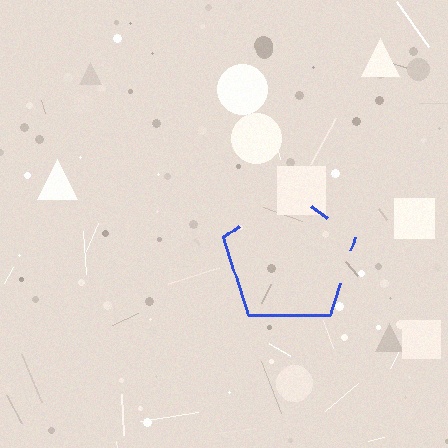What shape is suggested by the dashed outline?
The dashed outline suggests a pentagon.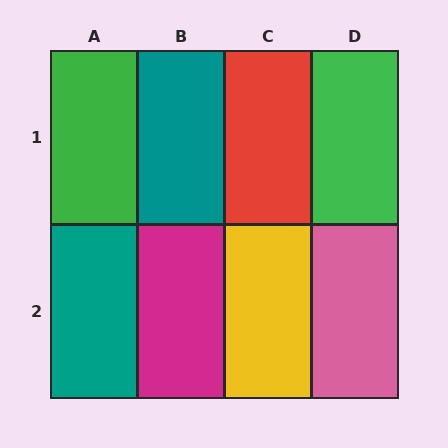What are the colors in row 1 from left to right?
Green, teal, red, green.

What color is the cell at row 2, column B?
Magenta.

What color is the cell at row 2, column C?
Yellow.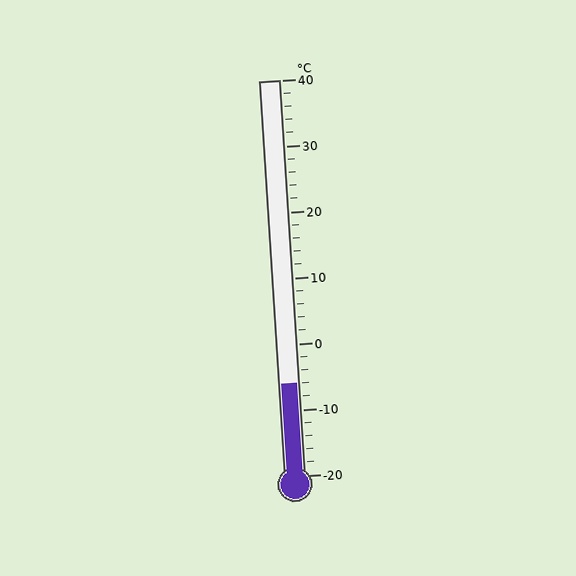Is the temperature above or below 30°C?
The temperature is below 30°C.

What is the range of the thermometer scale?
The thermometer scale ranges from -20°C to 40°C.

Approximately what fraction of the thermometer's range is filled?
The thermometer is filled to approximately 25% of its range.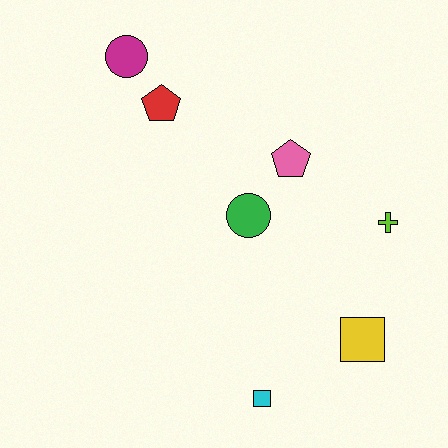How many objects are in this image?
There are 7 objects.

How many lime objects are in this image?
There is 1 lime object.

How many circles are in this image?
There are 2 circles.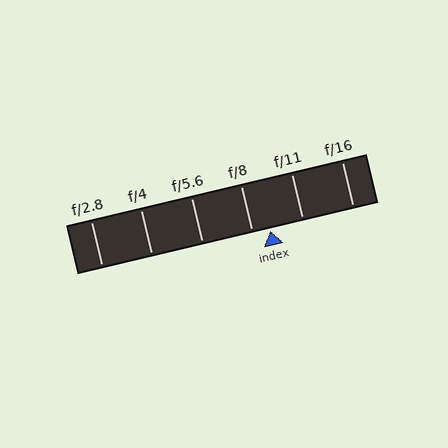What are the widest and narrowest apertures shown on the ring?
The widest aperture shown is f/2.8 and the narrowest is f/16.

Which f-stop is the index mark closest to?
The index mark is closest to f/8.